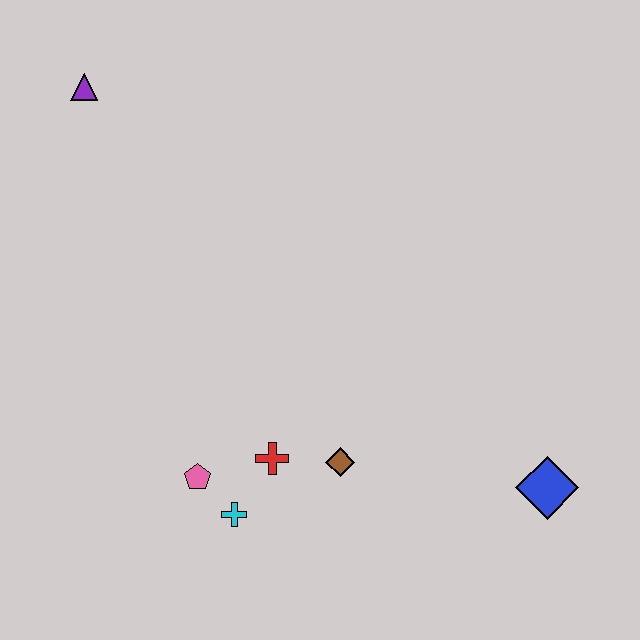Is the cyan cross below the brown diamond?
Yes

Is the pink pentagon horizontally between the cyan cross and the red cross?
No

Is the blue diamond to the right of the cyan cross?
Yes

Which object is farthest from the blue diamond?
The purple triangle is farthest from the blue diamond.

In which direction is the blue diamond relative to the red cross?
The blue diamond is to the right of the red cross.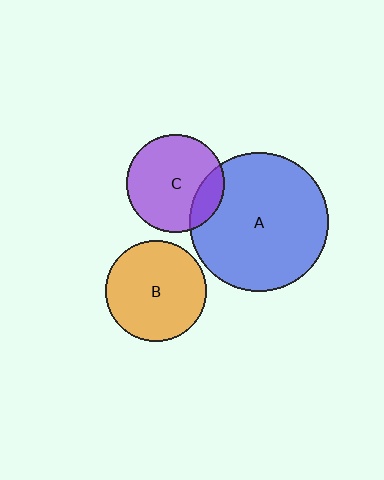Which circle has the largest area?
Circle A (blue).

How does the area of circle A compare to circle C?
Approximately 2.0 times.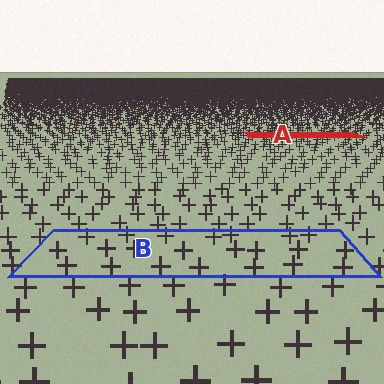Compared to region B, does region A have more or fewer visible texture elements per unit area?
Region A has more texture elements per unit area — they are packed more densely because it is farther away.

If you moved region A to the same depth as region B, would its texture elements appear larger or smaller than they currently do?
They would appear larger. At a closer depth, the same texture elements are projected at a bigger on-screen size.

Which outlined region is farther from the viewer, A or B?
Region A is farther from the viewer — the texture elements inside it appear smaller and more densely packed.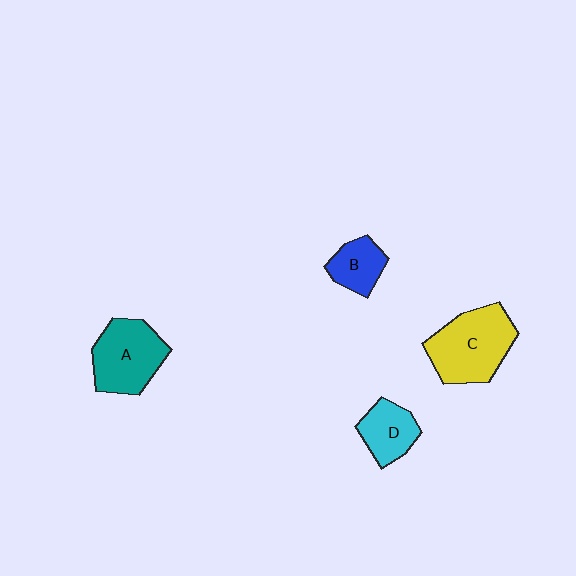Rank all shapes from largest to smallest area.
From largest to smallest: C (yellow), A (teal), D (cyan), B (blue).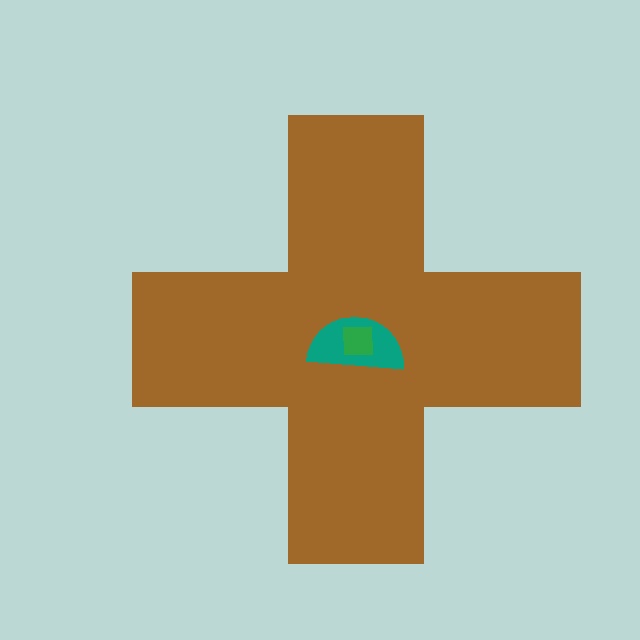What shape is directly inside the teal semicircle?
The green square.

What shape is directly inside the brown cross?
The teal semicircle.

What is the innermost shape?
The green square.